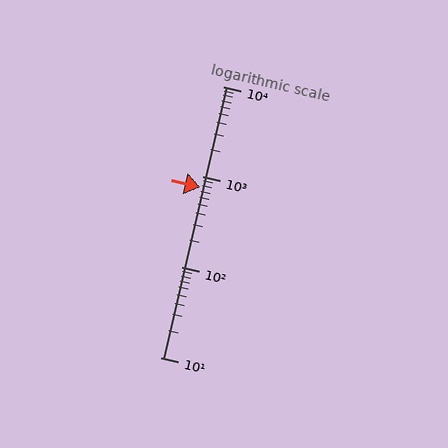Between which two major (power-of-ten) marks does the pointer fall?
The pointer is between 100 and 1000.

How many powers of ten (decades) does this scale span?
The scale spans 3 decades, from 10 to 10000.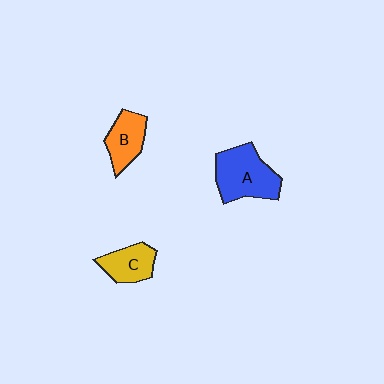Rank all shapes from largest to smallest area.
From largest to smallest: A (blue), B (orange), C (yellow).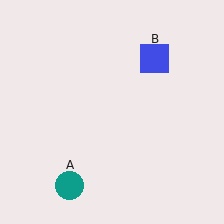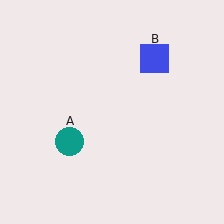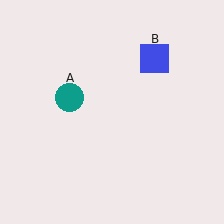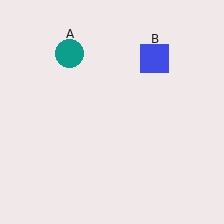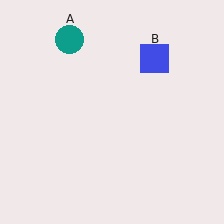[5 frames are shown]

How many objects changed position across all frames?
1 object changed position: teal circle (object A).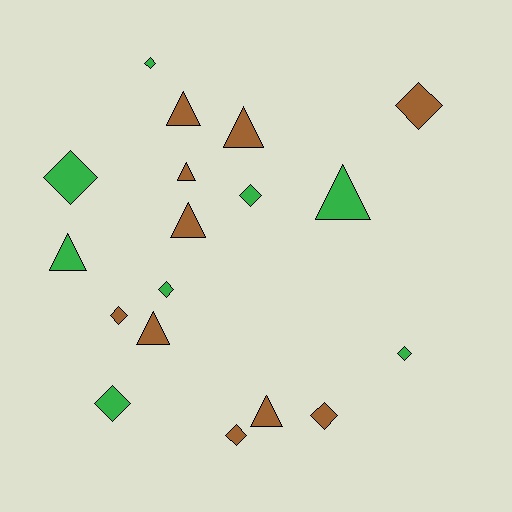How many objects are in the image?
There are 18 objects.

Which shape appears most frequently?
Diamond, with 10 objects.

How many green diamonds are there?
There are 6 green diamonds.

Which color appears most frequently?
Brown, with 10 objects.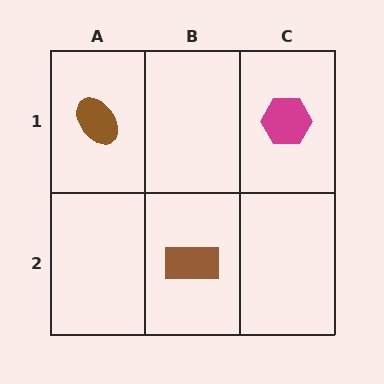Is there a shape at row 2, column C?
No, that cell is empty.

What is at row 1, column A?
A brown ellipse.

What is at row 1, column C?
A magenta hexagon.